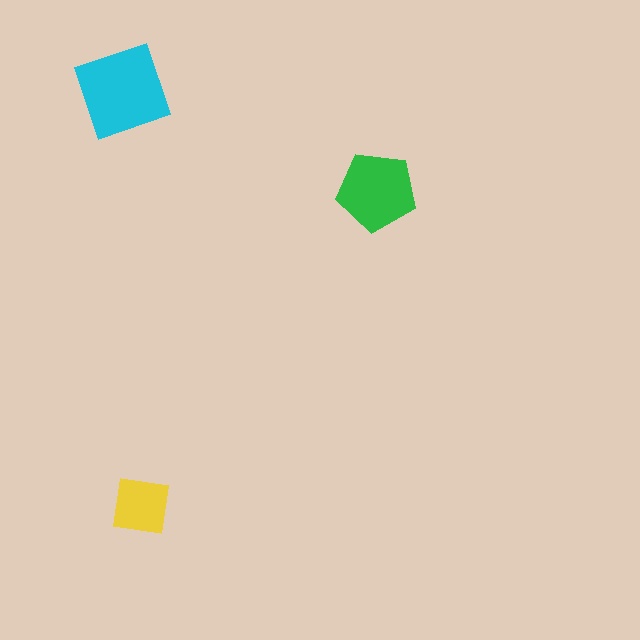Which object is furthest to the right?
The green pentagon is rightmost.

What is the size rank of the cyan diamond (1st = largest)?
1st.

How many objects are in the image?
There are 3 objects in the image.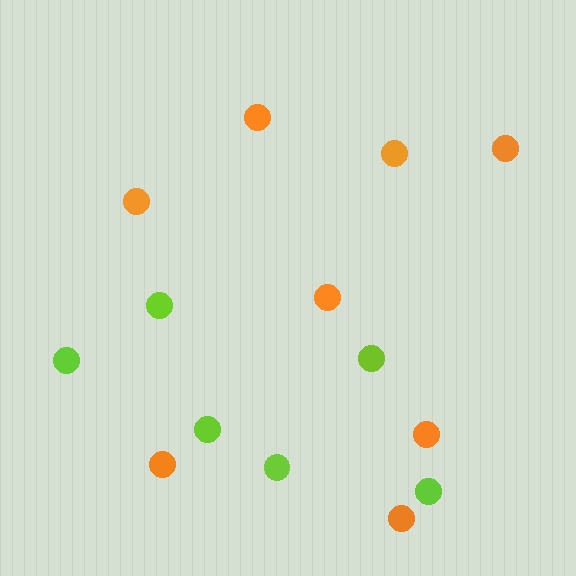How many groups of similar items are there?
There are 2 groups: one group of orange circles (8) and one group of lime circles (6).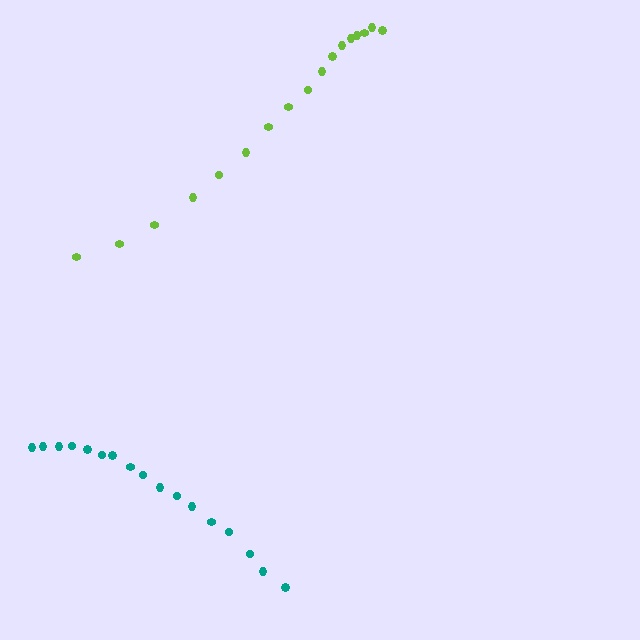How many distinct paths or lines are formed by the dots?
There are 2 distinct paths.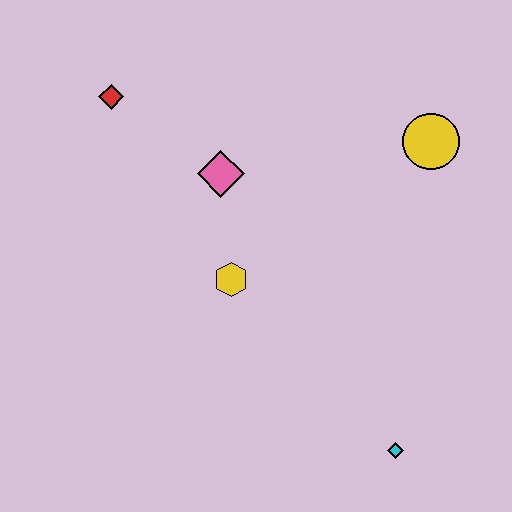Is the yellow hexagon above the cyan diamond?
Yes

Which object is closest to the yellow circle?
The pink diamond is closest to the yellow circle.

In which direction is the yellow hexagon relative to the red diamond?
The yellow hexagon is below the red diamond.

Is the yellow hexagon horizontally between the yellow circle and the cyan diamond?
No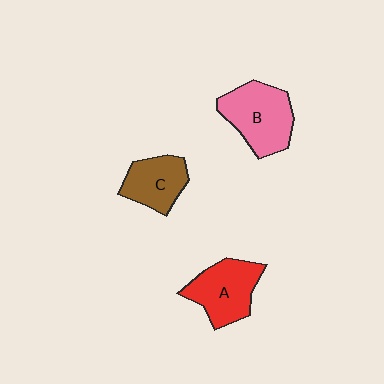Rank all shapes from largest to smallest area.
From largest to smallest: B (pink), A (red), C (brown).